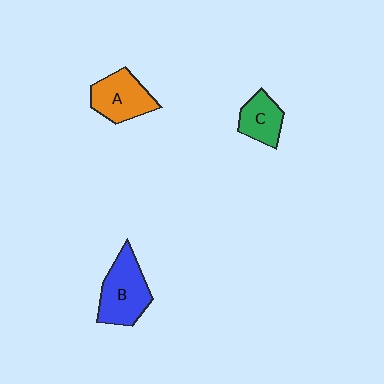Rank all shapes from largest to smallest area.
From largest to smallest: B (blue), A (orange), C (green).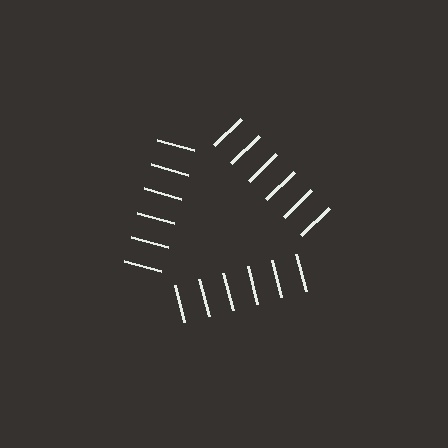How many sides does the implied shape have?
3 sides — the line-ends trace a triangle.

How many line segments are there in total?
18 — 6 along each of the 3 edges.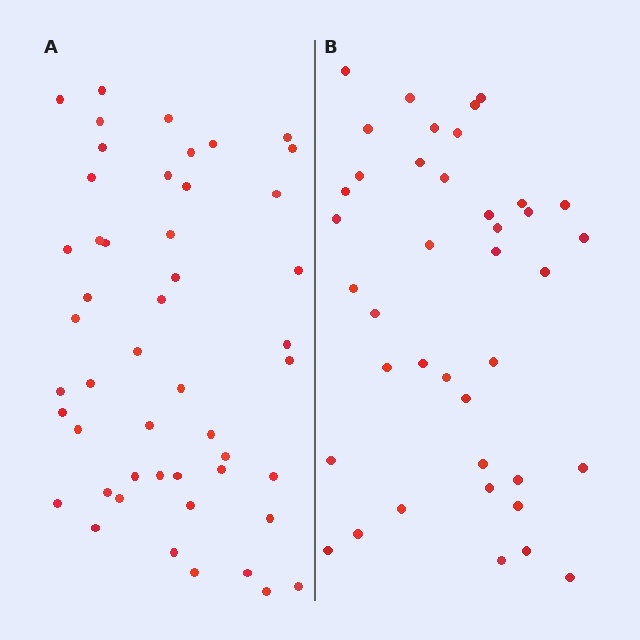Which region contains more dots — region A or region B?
Region A (the left region) has more dots.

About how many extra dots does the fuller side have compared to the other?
Region A has roughly 8 or so more dots than region B.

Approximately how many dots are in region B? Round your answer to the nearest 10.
About 40 dots.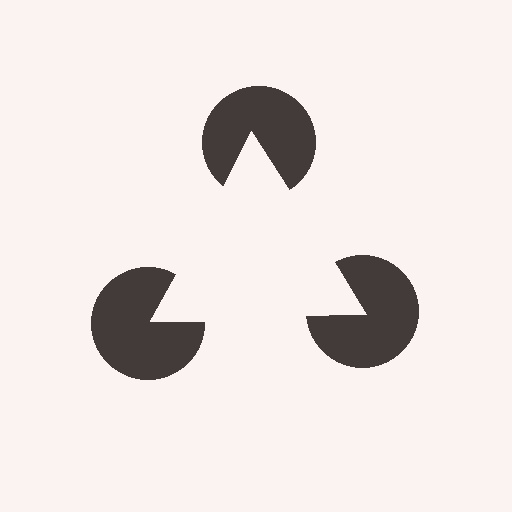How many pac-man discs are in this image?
There are 3 — one at each vertex of the illusory triangle.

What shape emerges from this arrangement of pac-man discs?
An illusory triangle — its edges are inferred from the aligned wedge cuts in the pac-man discs, not physically drawn.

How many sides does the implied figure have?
3 sides.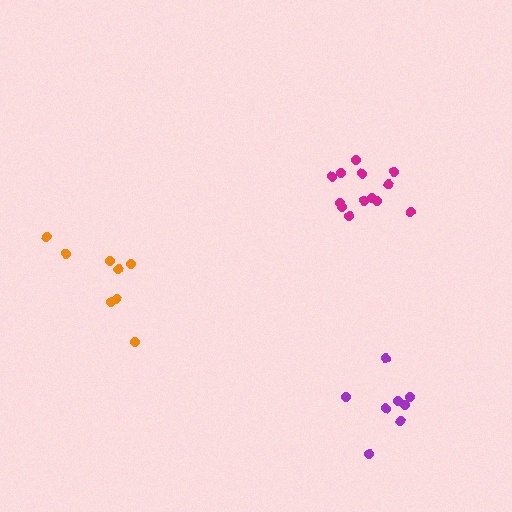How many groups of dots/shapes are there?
There are 3 groups.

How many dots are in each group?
Group 1: 13 dots, Group 2: 8 dots, Group 3: 8 dots (29 total).